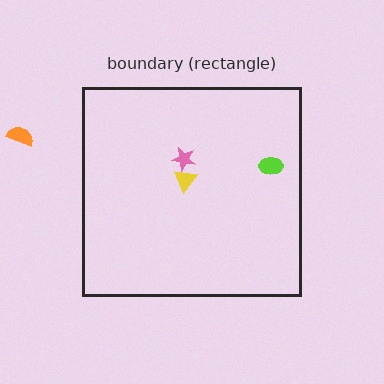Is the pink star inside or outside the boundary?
Inside.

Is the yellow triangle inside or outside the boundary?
Inside.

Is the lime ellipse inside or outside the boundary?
Inside.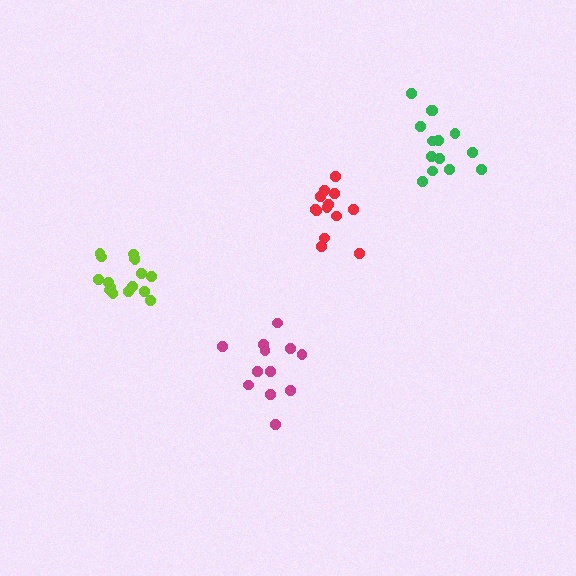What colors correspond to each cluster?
The clusters are colored: red, lime, green, magenta.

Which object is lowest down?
The magenta cluster is bottommost.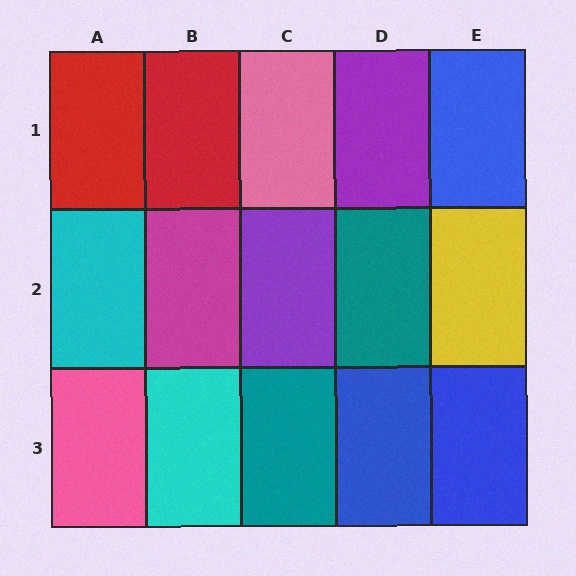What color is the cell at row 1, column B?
Red.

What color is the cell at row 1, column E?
Blue.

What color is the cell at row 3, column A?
Pink.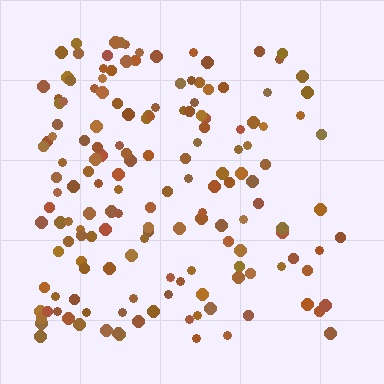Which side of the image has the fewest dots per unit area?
The right.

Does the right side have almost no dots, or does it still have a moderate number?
Still a moderate number, just noticeably fewer than the left.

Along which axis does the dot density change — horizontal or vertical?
Horizontal.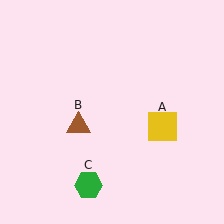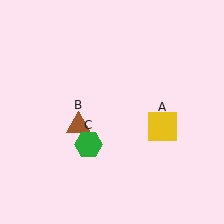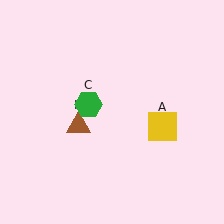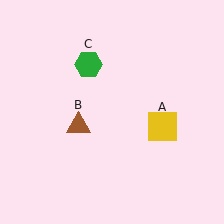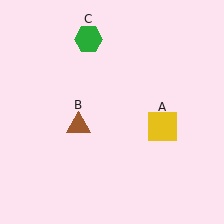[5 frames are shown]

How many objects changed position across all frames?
1 object changed position: green hexagon (object C).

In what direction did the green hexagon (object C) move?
The green hexagon (object C) moved up.